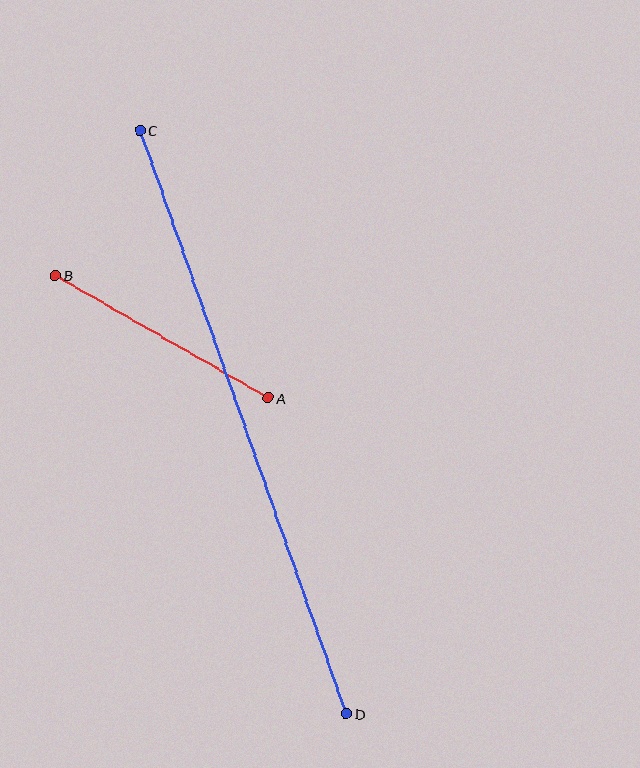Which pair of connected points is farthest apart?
Points C and D are farthest apart.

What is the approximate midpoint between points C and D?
The midpoint is at approximately (243, 422) pixels.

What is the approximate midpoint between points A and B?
The midpoint is at approximately (162, 337) pixels.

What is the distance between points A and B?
The distance is approximately 246 pixels.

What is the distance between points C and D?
The distance is approximately 619 pixels.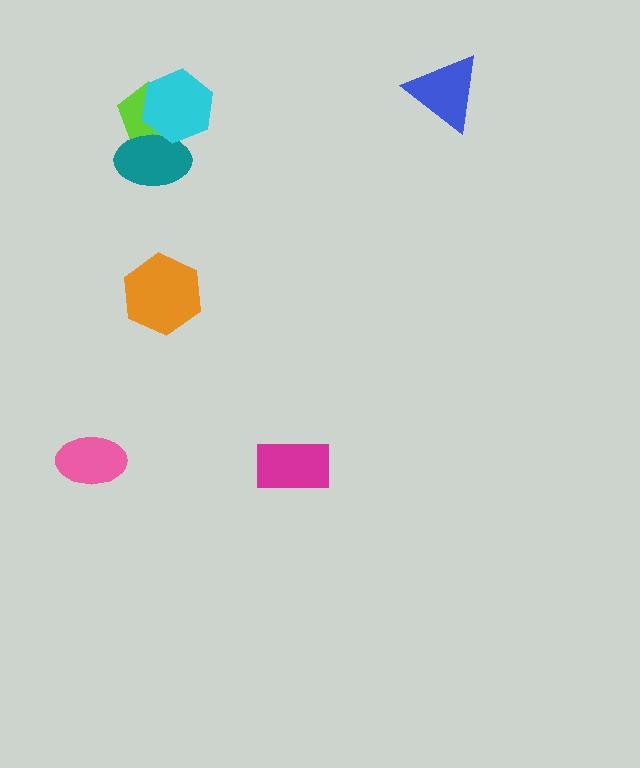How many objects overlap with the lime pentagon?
2 objects overlap with the lime pentagon.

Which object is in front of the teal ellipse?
The cyan hexagon is in front of the teal ellipse.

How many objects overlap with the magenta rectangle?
0 objects overlap with the magenta rectangle.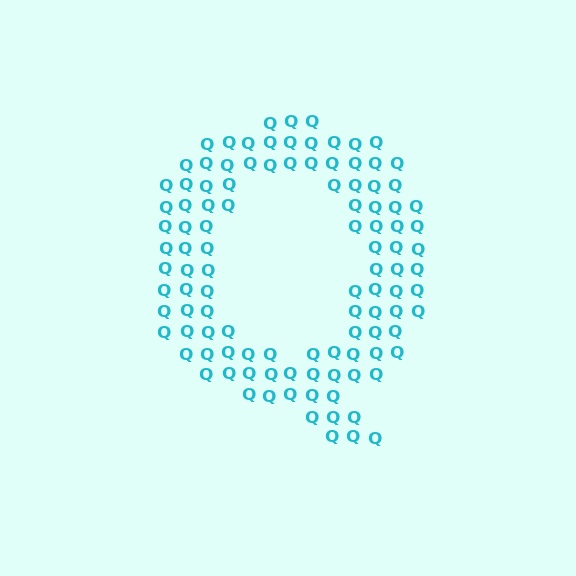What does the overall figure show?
The overall figure shows the letter Q.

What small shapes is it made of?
It is made of small letter Q's.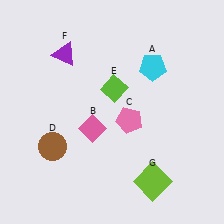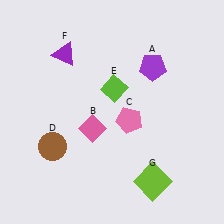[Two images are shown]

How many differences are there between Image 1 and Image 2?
There is 1 difference between the two images.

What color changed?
The pentagon (A) changed from cyan in Image 1 to purple in Image 2.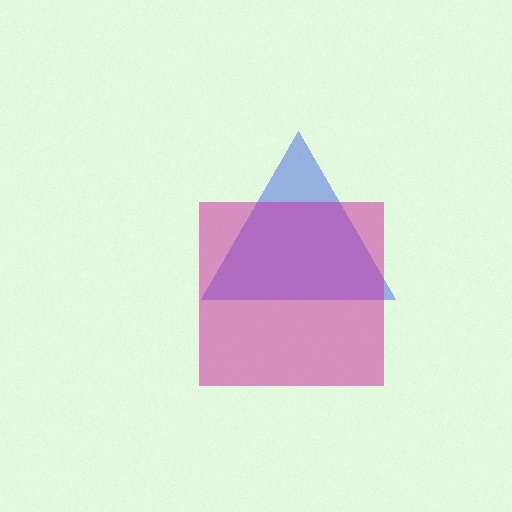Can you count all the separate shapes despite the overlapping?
Yes, there are 2 separate shapes.